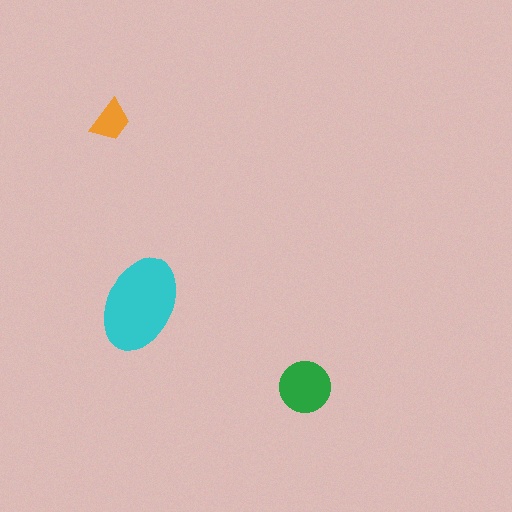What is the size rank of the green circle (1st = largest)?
2nd.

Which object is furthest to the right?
The green circle is rightmost.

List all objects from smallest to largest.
The orange trapezoid, the green circle, the cyan ellipse.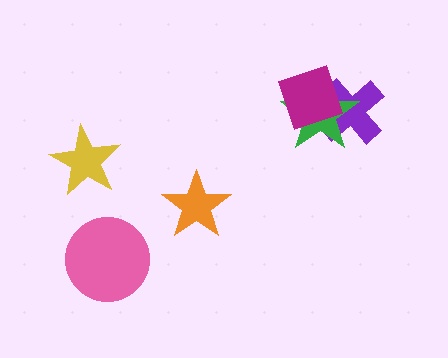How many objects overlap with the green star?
2 objects overlap with the green star.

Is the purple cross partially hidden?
Yes, it is partially covered by another shape.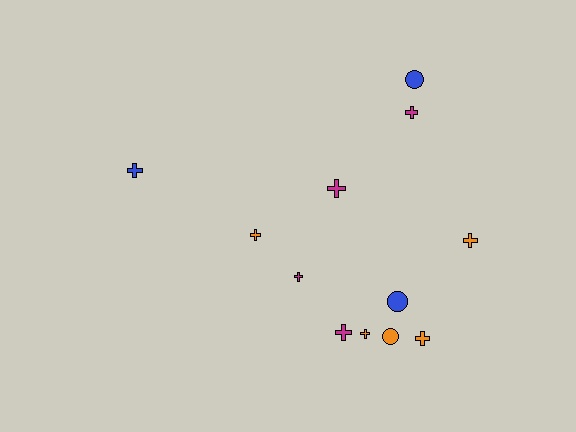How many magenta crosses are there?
There are 4 magenta crosses.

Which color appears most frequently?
Orange, with 5 objects.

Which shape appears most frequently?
Cross, with 9 objects.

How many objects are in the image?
There are 12 objects.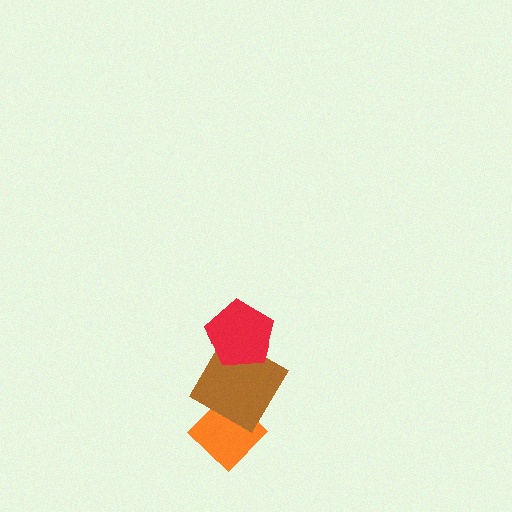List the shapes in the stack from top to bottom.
From top to bottom: the red pentagon, the brown diamond, the orange diamond.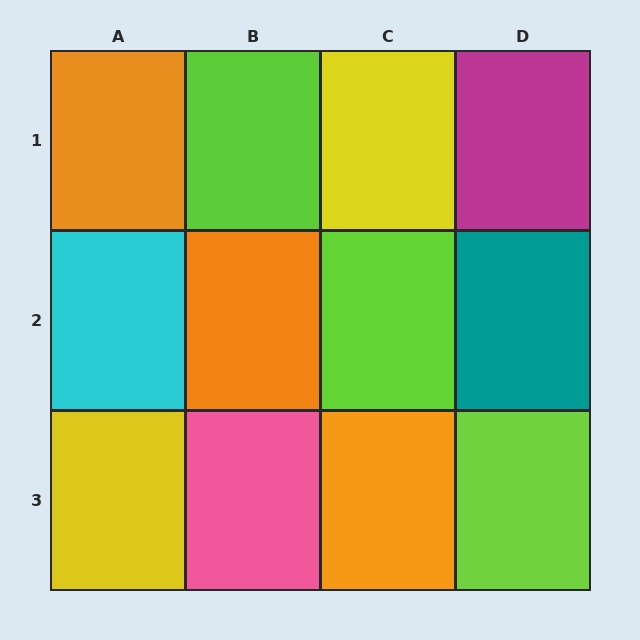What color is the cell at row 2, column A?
Cyan.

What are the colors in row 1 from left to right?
Orange, lime, yellow, magenta.